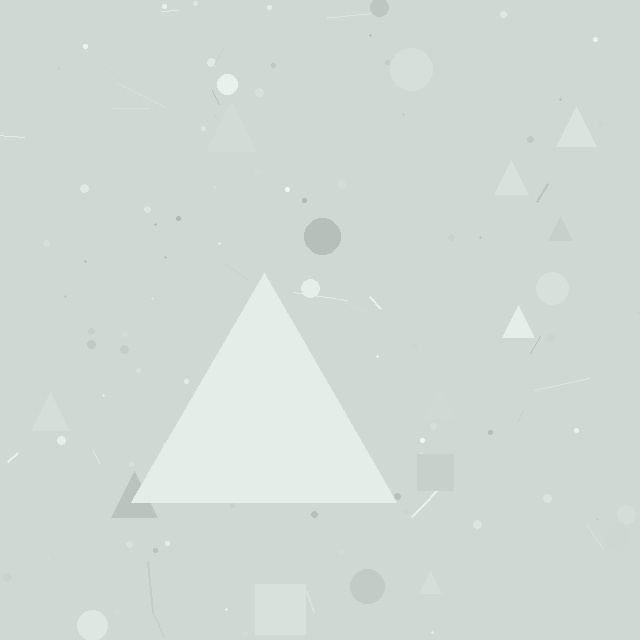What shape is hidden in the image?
A triangle is hidden in the image.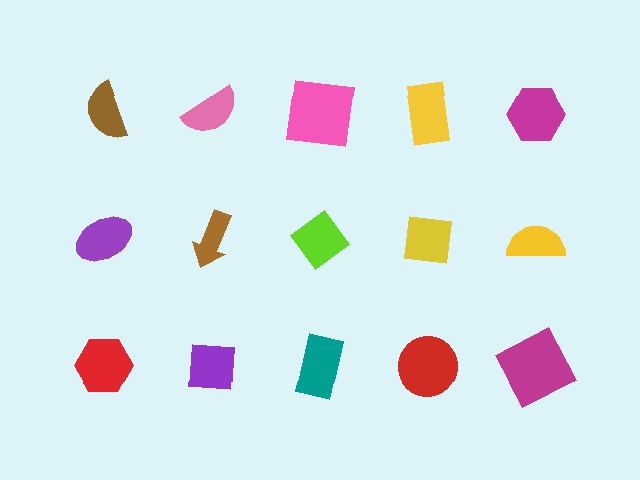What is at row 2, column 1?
A purple ellipse.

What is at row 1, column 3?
A pink square.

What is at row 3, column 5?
A magenta square.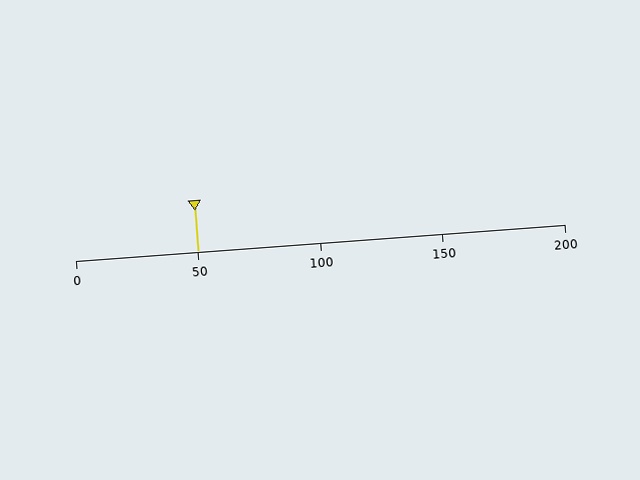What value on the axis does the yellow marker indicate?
The marker indicates approximately 50.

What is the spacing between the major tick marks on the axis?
The major ticks are spaced 50 apart.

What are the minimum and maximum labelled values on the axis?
The axis runs from 0 to 200.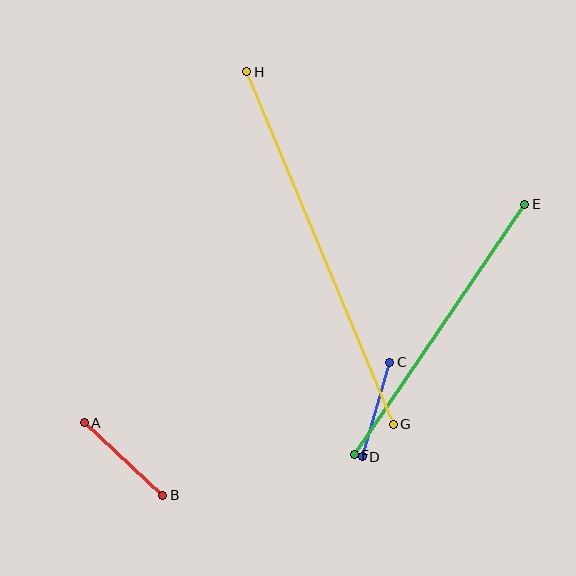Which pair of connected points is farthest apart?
Points G and H are farthest apart.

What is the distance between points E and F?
The distance is approximately 303 pixels.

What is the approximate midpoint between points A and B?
The midpoint is at approximately (123, 459) pixels.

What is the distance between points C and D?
The distance is approximately 98 pixels.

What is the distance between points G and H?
The distance is approximately 382 pixels.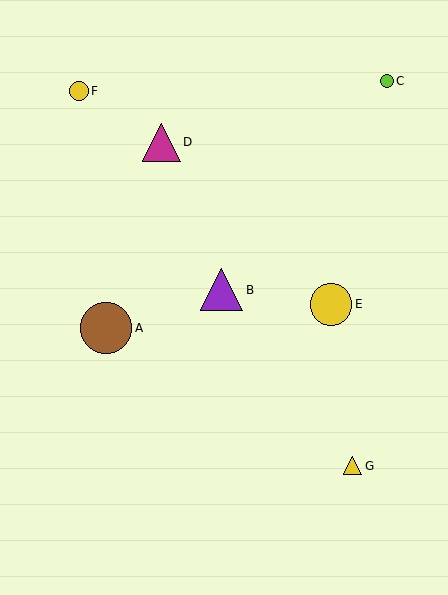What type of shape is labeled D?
Shape D is a magenta triangle.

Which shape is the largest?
The brown circle (labeled A) is the largest.